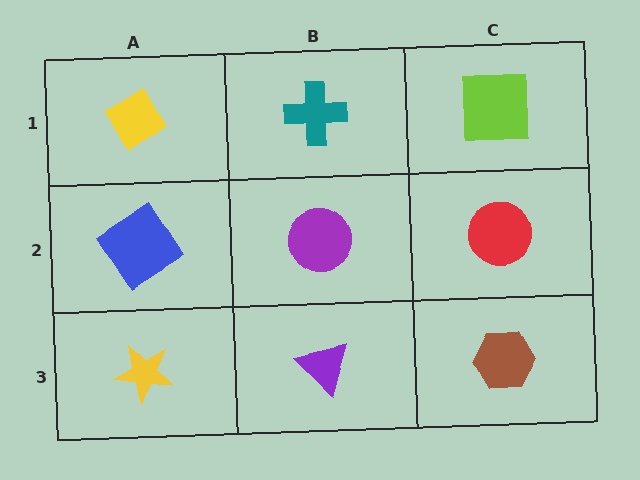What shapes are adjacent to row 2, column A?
A yellow diamond (row 1, column A), a yellow star (row 3, column A), a purple circle (row 2, column B).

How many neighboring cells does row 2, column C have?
3.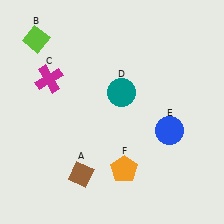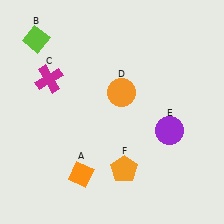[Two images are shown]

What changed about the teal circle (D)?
In Image 1, D is teal. In Image 2, it changed to orange.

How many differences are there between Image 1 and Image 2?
There are 3 differences between the two images.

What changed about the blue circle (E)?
In Image 1, E is blue. In Image 2, it changed to purple.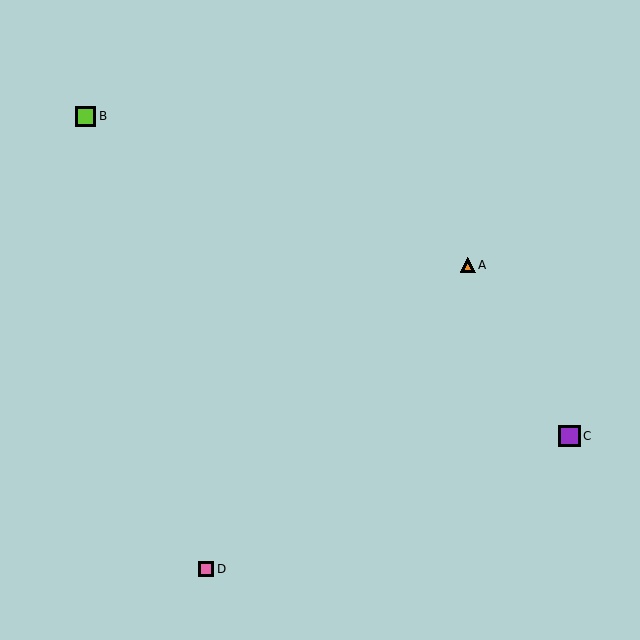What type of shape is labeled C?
Shape C is a purple square.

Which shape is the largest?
The purple square (labeled C) is the largest.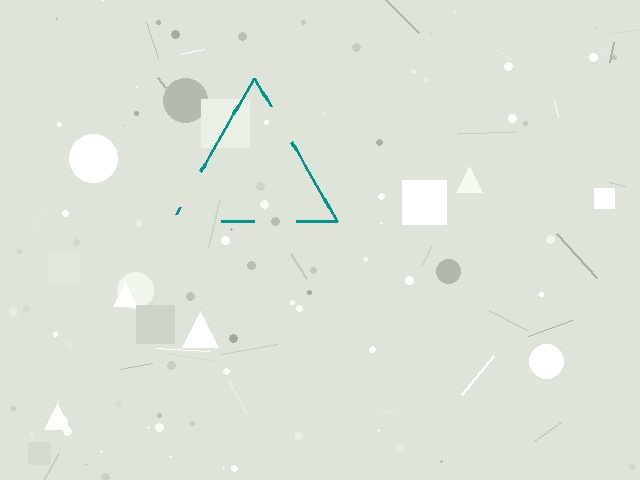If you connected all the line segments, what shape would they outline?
They would outline a triangle.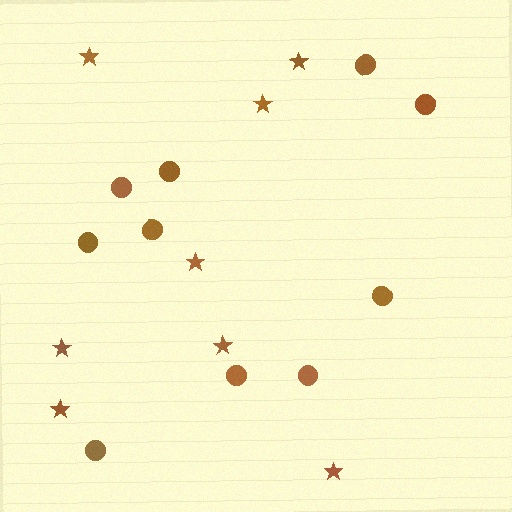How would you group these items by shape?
There are 2 groups: one group of circles (10) and one group of stars (8).